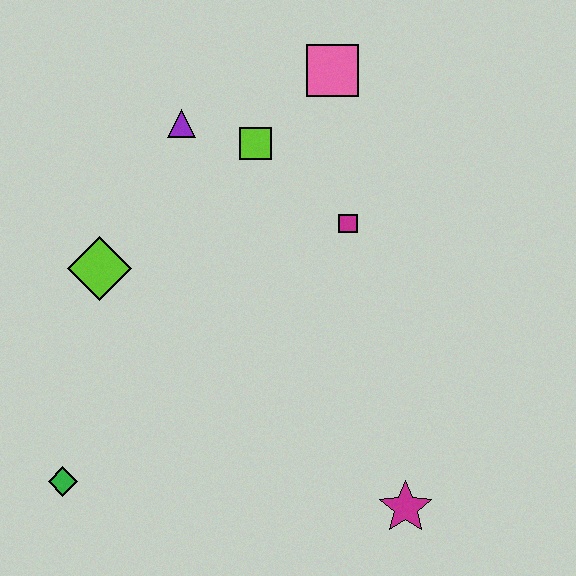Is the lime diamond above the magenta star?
Yes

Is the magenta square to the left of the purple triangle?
No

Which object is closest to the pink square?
The lime square is closest to the pink square.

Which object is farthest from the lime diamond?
The magenta star is farthest from the lime diamond.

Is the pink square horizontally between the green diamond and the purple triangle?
No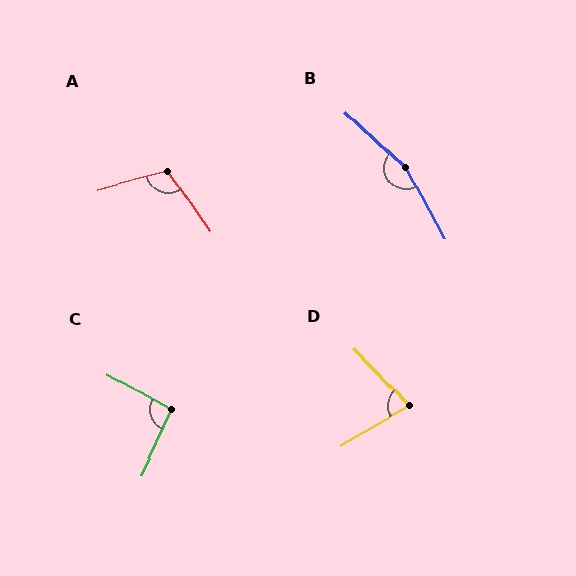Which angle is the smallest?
D, at approximately 77 degrees.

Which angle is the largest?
B, at approximately 162 degrees.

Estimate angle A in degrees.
Approximately 110 degrees.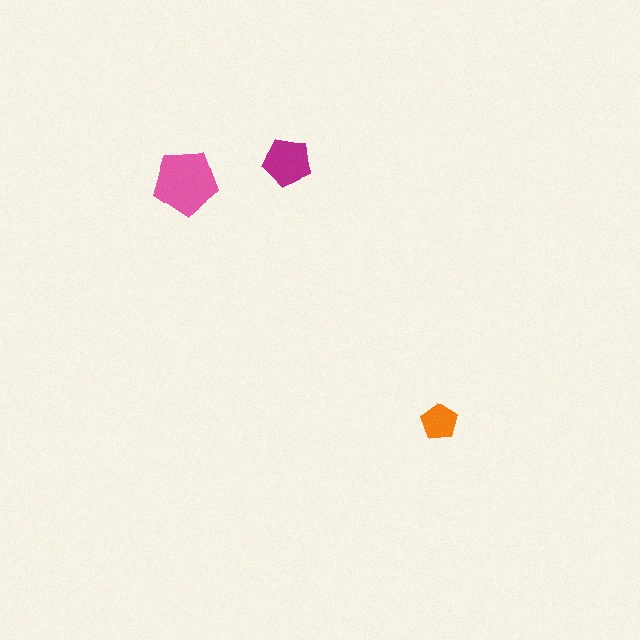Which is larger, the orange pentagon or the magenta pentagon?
The magenta one.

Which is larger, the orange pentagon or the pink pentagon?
The pink one.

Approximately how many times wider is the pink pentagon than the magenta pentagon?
About 1.5 times wider.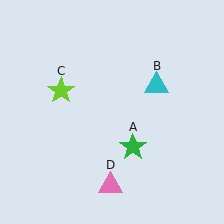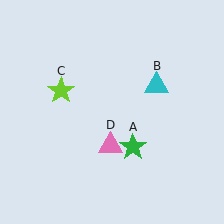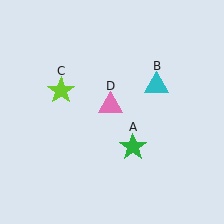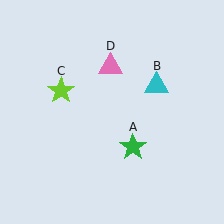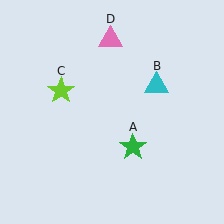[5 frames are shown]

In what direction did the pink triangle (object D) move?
The pink triangle (object D) moved up.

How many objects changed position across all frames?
1 object changed position: pink triangle (object D).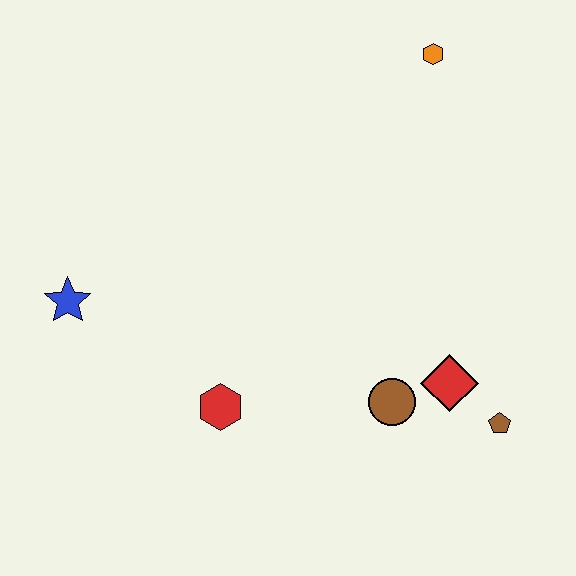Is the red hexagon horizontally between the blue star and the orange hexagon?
Yes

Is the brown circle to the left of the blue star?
No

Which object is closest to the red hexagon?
The brown circle is closest to the red hexagon.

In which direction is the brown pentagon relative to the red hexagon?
The brown pentagon is to the right of the red hexagon.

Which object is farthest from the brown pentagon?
The blue star is farthest from the brown pentagon.